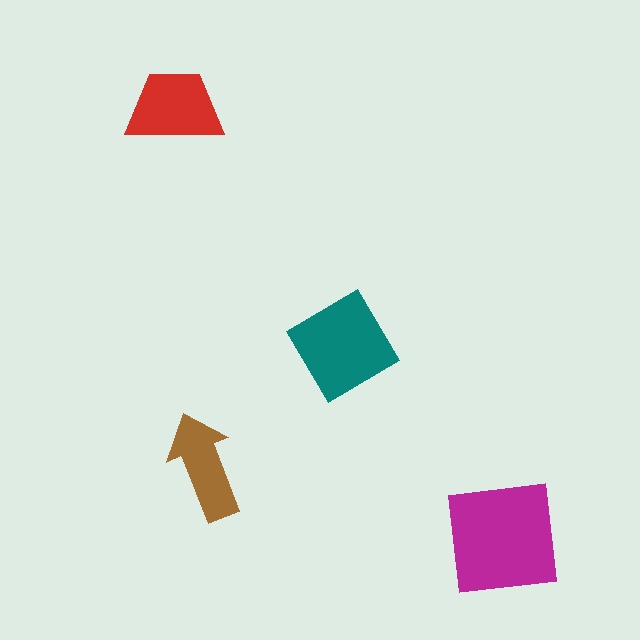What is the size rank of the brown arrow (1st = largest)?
4th.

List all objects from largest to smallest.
The magenta square, the teal diamond, the red trapezoid, the brown arrow.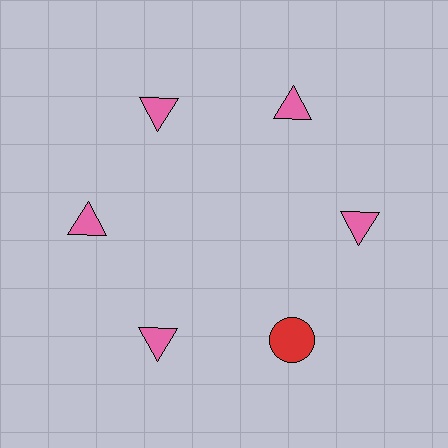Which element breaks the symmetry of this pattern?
The red circle at roughly the 5 o'clock position breaks the symmetry. All other shapes are pink triangles.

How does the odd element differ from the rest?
It differs in both color (red instead of pink) and shape (circle instead of triangle).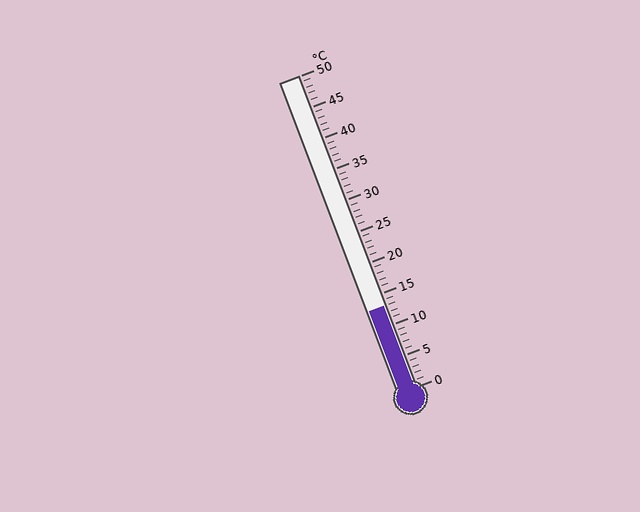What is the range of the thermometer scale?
The thermometer scale ranges from 0°C to 50°C.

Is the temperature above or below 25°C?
The temperature is below 25°C.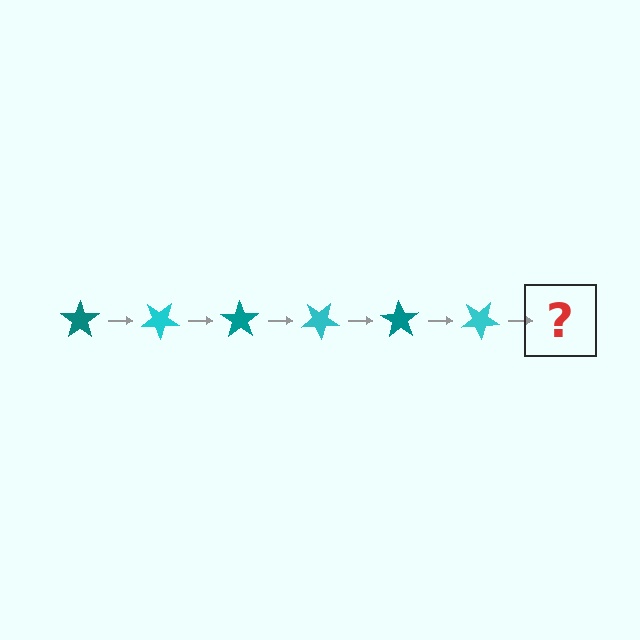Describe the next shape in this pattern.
It should be a teal star, rotated 210 degrees from the start.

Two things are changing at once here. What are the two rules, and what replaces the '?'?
The two rules are that it rotates 35 degrees each step and the color cycles through teal and cyan. The '?' should be a teal star, rotated 210 degrees from the start.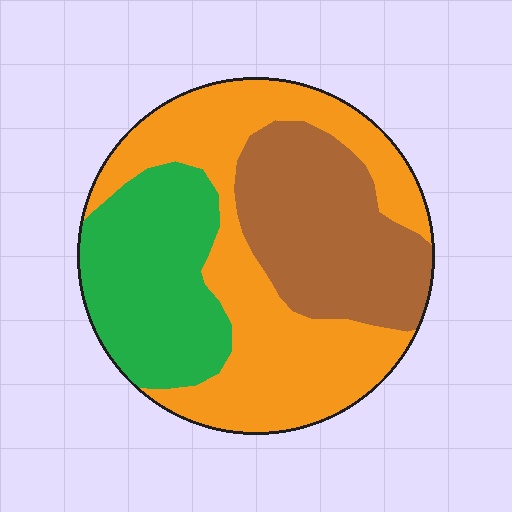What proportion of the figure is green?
Green covers around 25% of the figure.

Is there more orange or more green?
Orange.